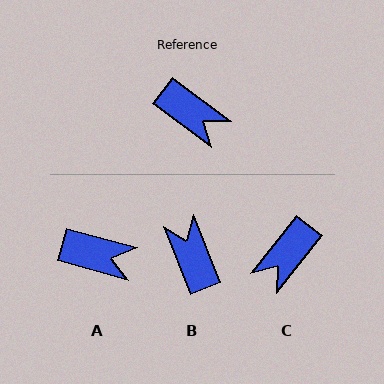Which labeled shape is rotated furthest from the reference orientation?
B, about 148 degrees away.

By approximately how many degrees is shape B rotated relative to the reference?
Approximately 148 degrees counter-clockwise.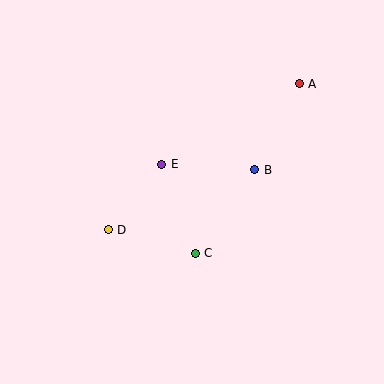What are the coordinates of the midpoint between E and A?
The midpoint between E and A is at (231, 124).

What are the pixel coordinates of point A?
Point A is at (299, 84).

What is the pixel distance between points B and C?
The distance between B and C is 102 pixels.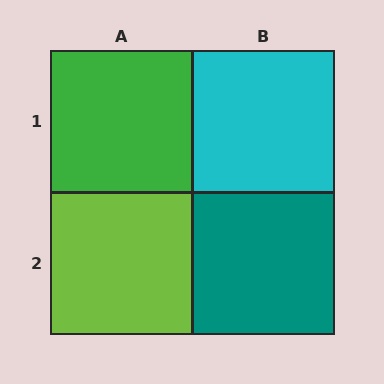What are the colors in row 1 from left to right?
Green, cyan.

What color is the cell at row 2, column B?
Teal.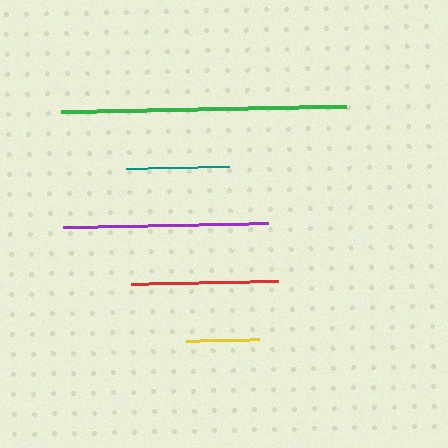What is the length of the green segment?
The green segment is approximately 285 pixels long.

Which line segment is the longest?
The green line is the longest at approximately 285 pixels.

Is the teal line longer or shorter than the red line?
The red line is longer than the teal line.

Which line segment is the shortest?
The yellow line is the shortest at approximately 72 pixels.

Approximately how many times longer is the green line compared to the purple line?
The green line is approximately 1.4 times the length of the purple line.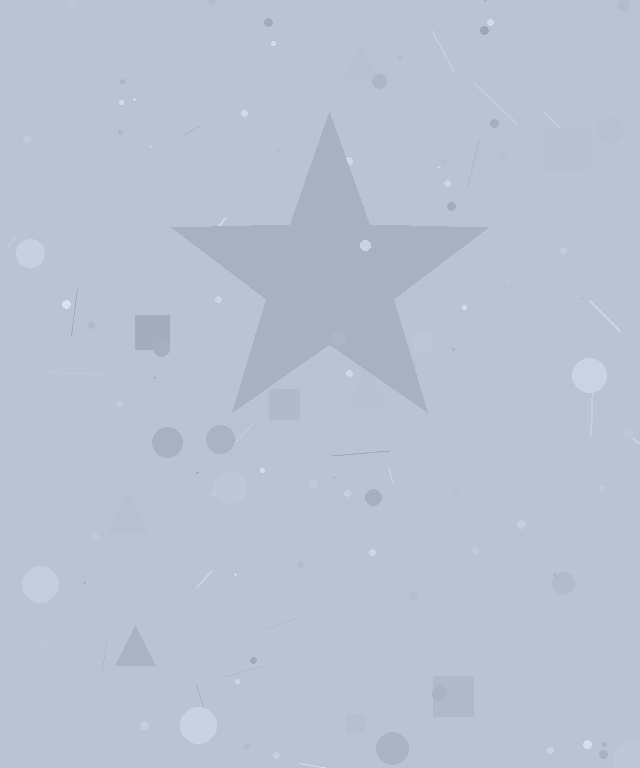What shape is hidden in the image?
A star is hidden in the image.